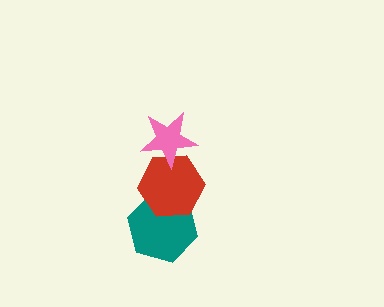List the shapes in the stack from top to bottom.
From top to bottom: the pink star, the red hexagon, the teal hexagon.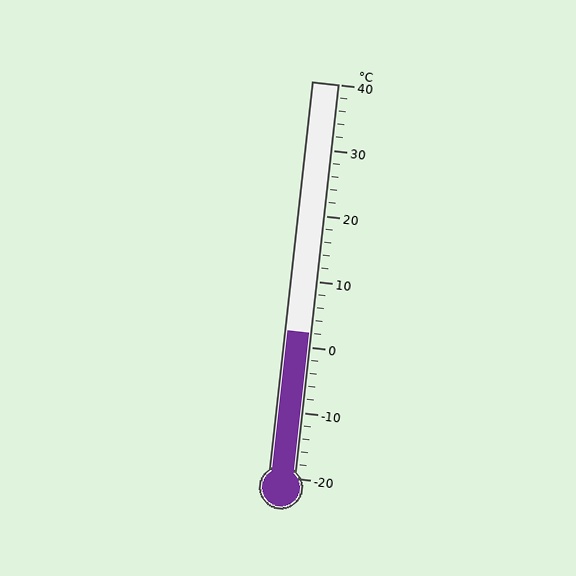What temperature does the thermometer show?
The thermometer shows approximately 2°C.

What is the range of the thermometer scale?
The thermometer scale ranges from -20°C to 40°C.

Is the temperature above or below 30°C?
The temperature is below 30°C.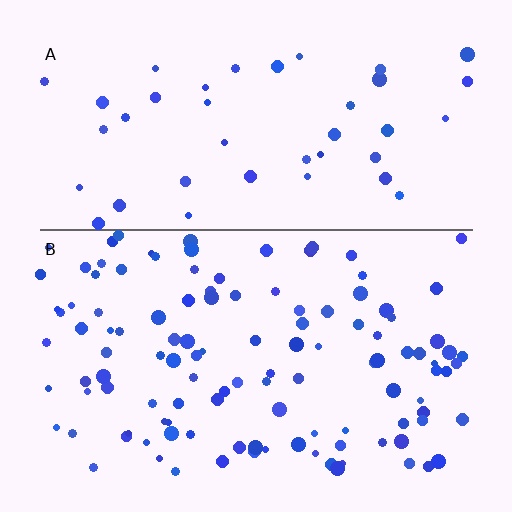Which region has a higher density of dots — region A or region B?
B (the bottom).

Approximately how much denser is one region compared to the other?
Approximately 2.8× — region B over region A.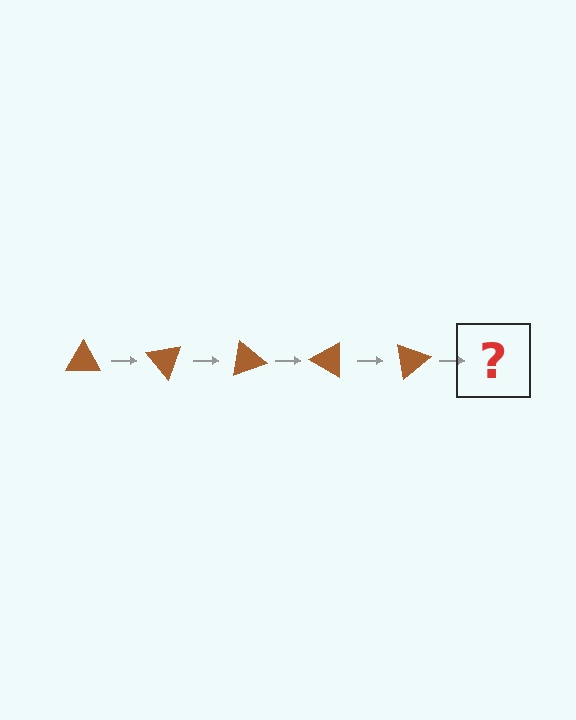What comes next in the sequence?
The next element should be a brown triangle rotated 250 degrees.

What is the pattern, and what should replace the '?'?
The pattern is that the triangle rotates 50 degrees each step. The '?' should be a brown triangle rotated 250 degrees.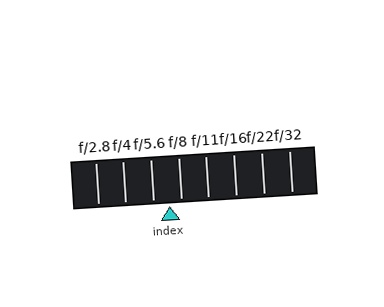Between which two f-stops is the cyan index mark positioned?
The index mark is between f/5.6 and f/8.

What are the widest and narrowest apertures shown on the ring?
The widest aperture shown is f/2.8 and the narrowest is f/32.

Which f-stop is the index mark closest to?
The index mark is closest to f/8.